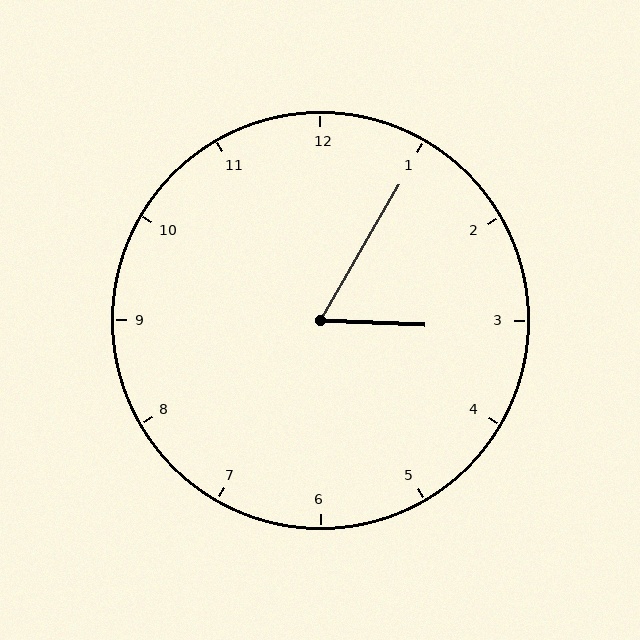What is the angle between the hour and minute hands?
Approximately 62 degrees.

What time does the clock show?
3:05.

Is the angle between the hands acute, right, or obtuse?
It is acute.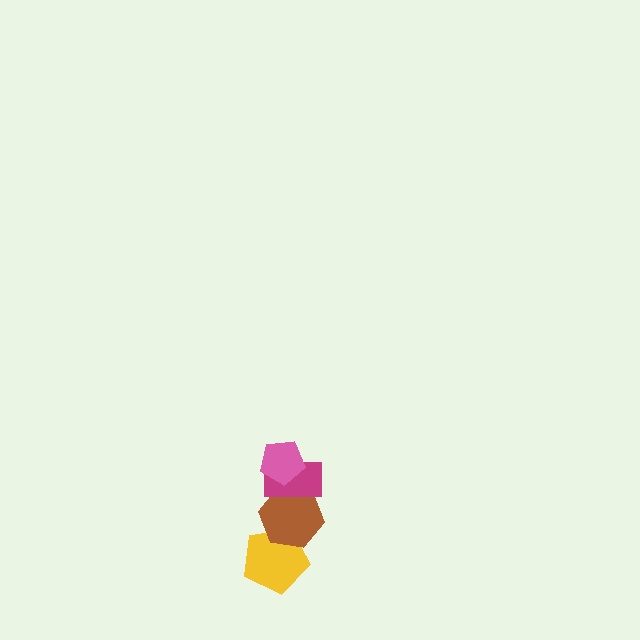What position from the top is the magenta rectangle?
The magenta rectangle is 2nd from the top.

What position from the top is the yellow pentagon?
The yellow pentagon is 4th from the top.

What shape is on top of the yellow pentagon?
The brown hexagon is on top of the yellow pentagon.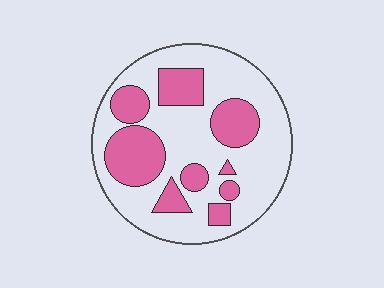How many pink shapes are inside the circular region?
9.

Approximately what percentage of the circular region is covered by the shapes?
Approximately 35%.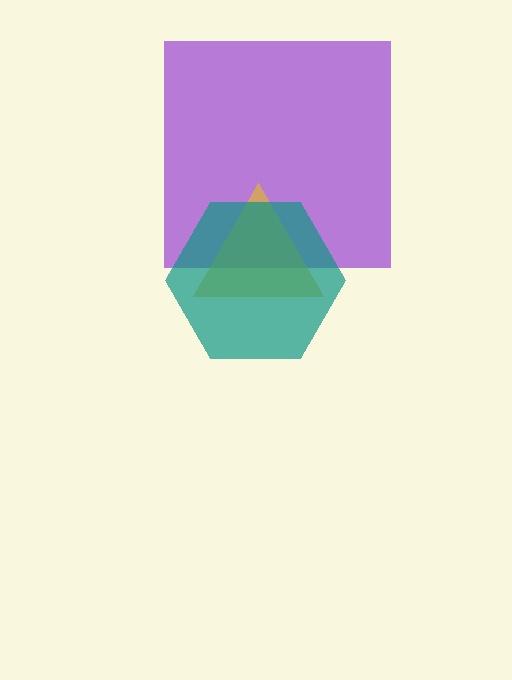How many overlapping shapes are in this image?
There are 3 overlapping shapes in the image.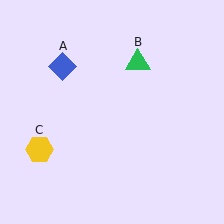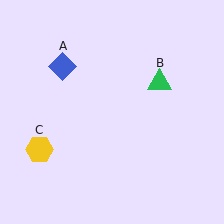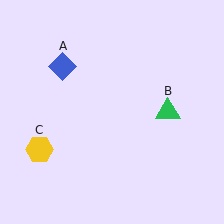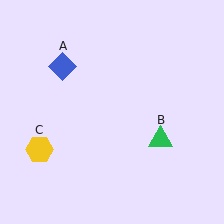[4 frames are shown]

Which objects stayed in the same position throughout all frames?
Blue diamond (object A) and yellow hexagon (object C) remained stationary.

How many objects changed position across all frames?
1 object changed position: green triangle (object B).